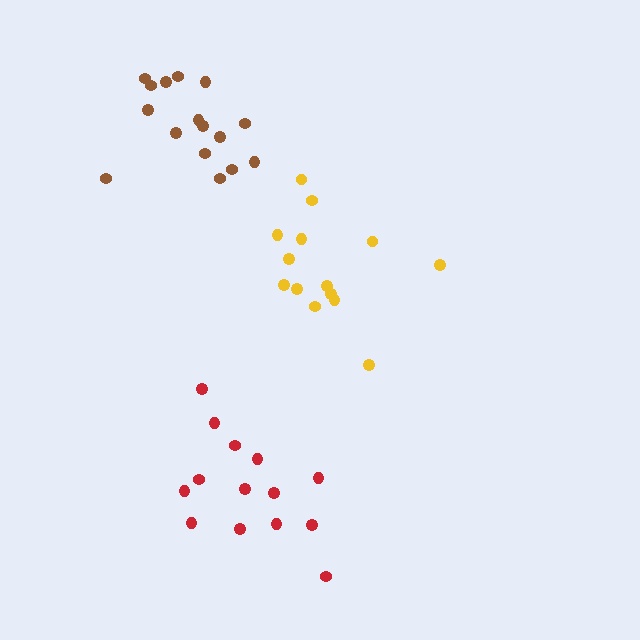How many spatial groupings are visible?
There are 3 spatial groupings.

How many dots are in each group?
Group 1: 14 dots, Group 2: 14 dots, Group 3: 16 dots (44 total).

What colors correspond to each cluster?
The clusters are colored: red, yellow, brown.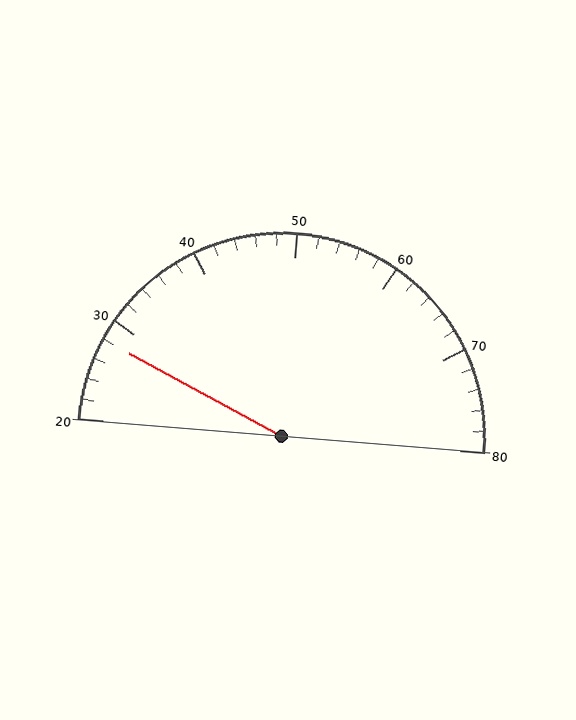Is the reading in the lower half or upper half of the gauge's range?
The reading is in the lower half of the range (20 to 80).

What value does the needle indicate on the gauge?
The needle indicates approximately 28.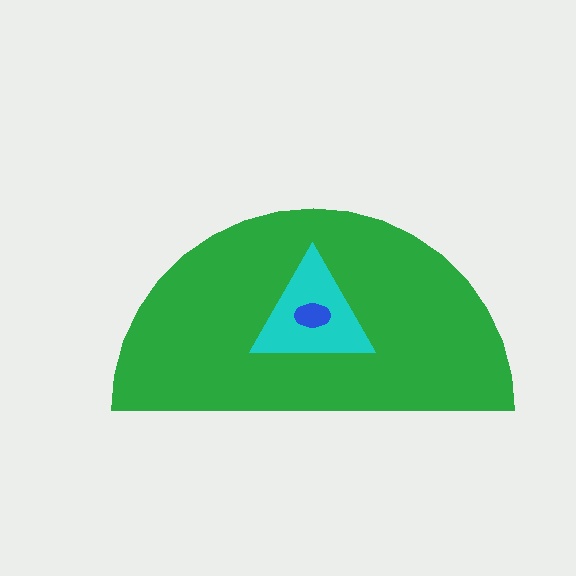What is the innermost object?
The blue ellipse.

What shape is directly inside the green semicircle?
The cyan triangle.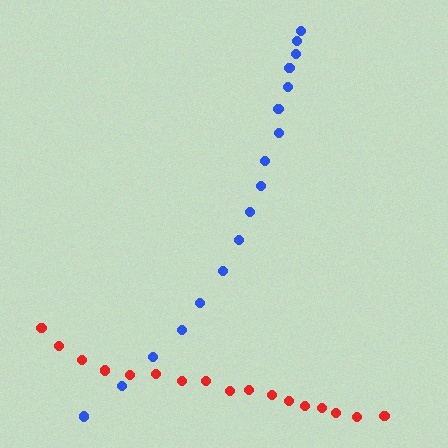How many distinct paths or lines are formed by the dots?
There are 2 distinct paths.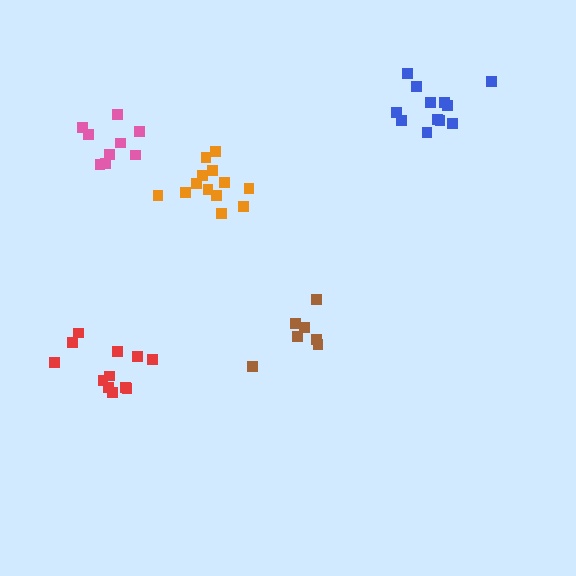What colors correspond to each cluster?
The clusters are colored: blue, brown, orange, pink, red.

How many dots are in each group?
Group 1: 12 dots, Group 2: 7 dots, Group 3: 13 dots, Group 4: 9 dots, Group 5: 12 dots (53 total).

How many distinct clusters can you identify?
There are 5 distinct clusters.